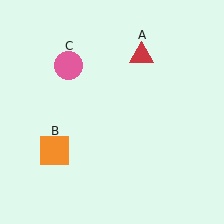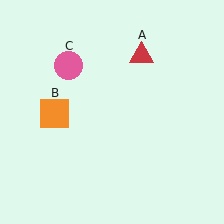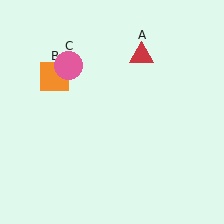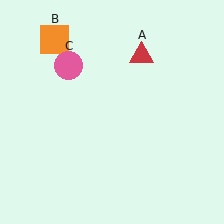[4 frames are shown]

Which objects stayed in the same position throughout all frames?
Red triangle (object A) and pink circle (object C) remained stationary.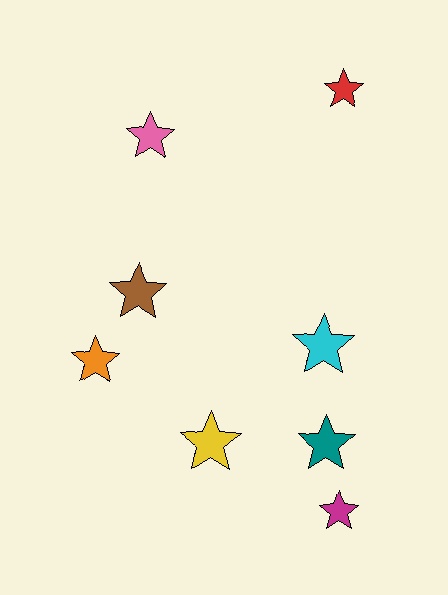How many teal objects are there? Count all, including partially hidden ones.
There is 1 teal object.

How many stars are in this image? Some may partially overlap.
There are 8 stars.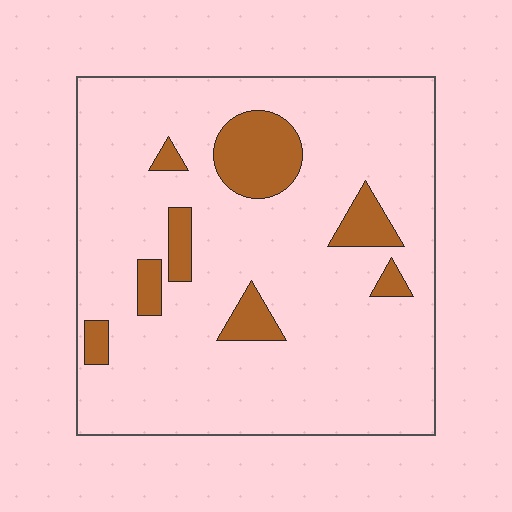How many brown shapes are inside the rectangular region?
8.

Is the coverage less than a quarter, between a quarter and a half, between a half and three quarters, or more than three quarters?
Less than a quarter.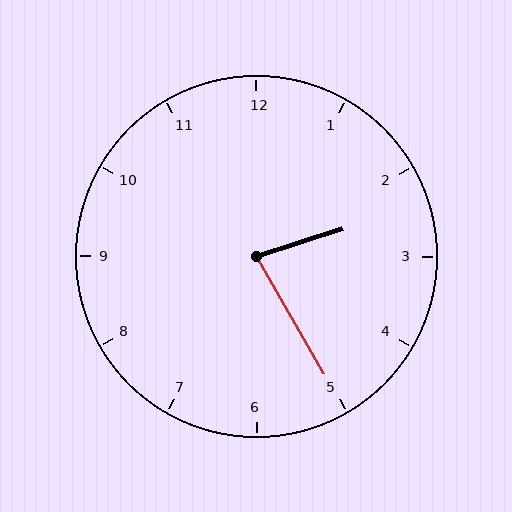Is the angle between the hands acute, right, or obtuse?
It is acute.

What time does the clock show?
2:25.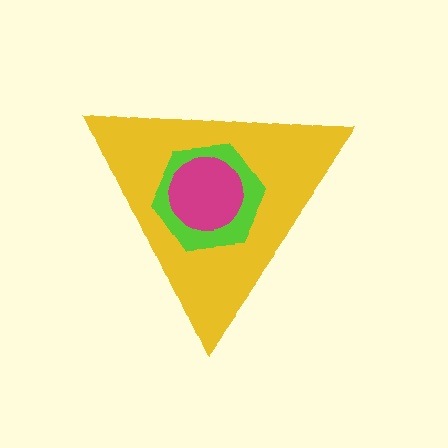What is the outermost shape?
The yellow triangle.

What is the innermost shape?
The magenta circle.